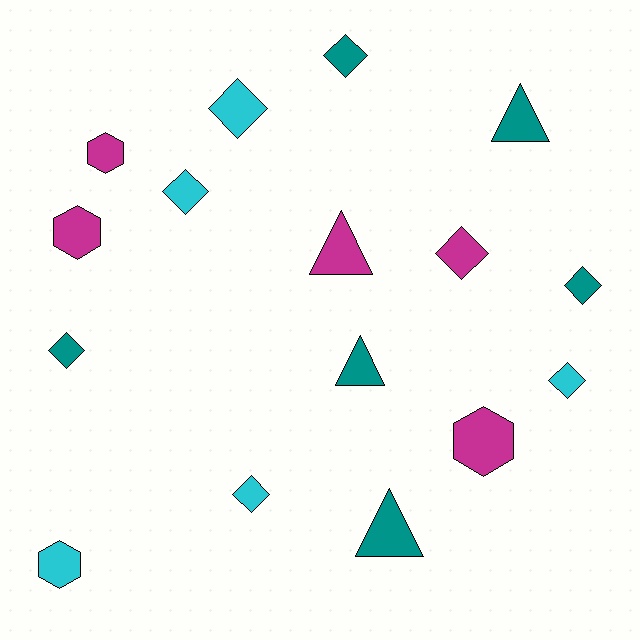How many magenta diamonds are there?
There is 1 magenta diamond.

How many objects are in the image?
There are 16 objects.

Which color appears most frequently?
Teal, with 6 objects.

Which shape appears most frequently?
Diamond, with 8 objects.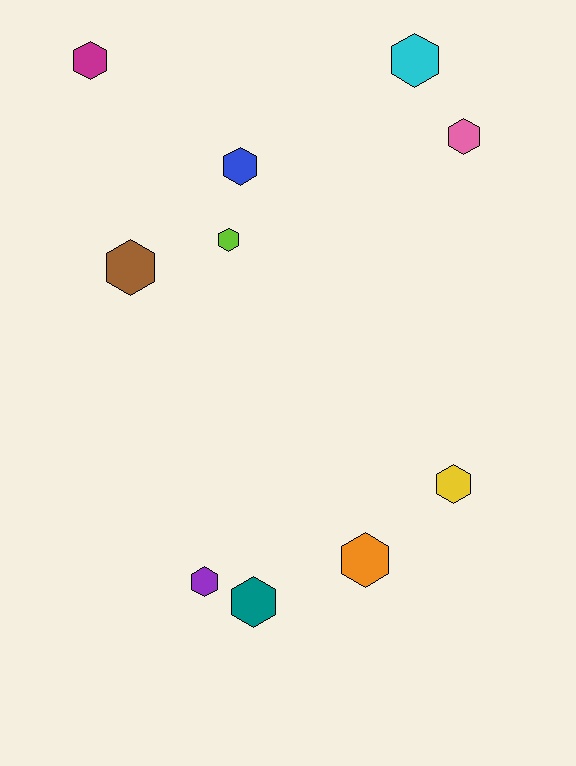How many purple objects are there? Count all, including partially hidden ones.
There is 1 purple object.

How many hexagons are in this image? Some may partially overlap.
There are 10 hexagons.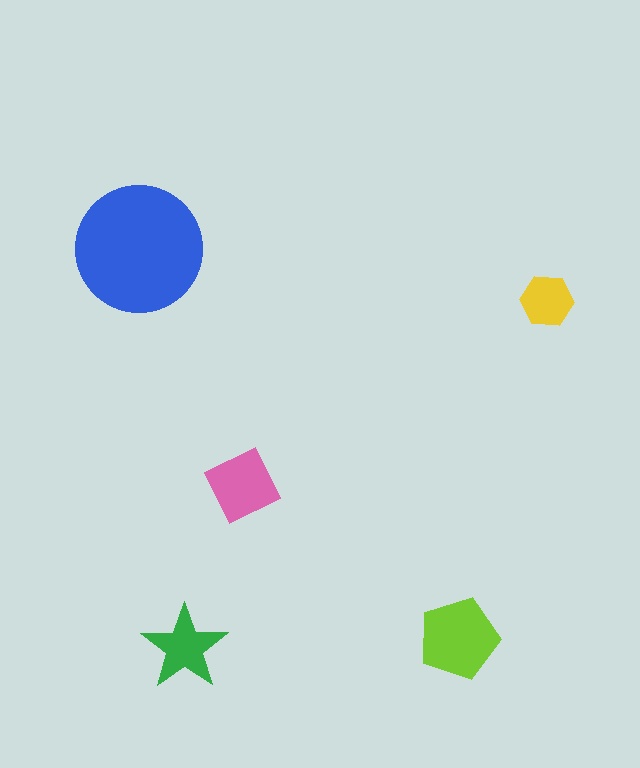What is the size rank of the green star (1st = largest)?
4th.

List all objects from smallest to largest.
The yellow hexagon, the green star, the pink diamond, the lime pentagon, the blue circle.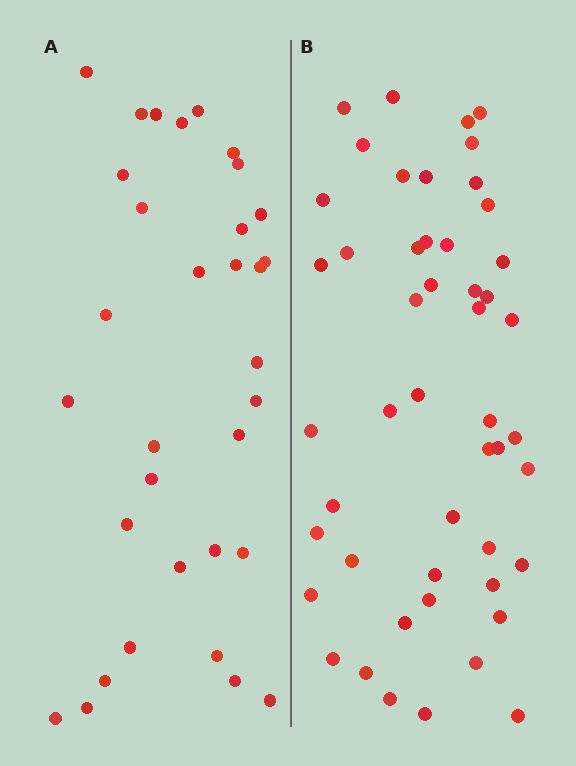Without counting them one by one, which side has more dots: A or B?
Region B (the right region) has more dots.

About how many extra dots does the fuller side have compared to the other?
Region B has approximately 15 more dots than region A.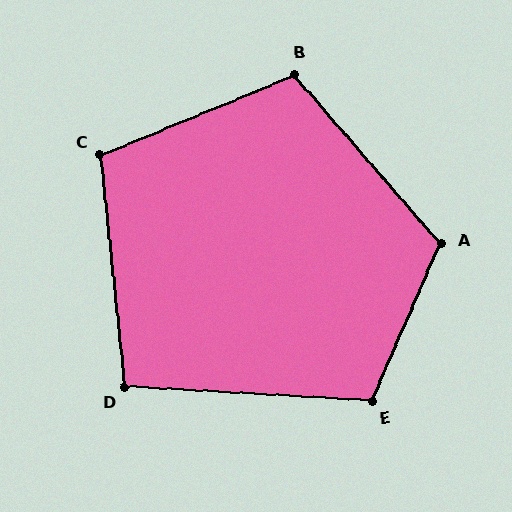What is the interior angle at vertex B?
Approximately 108 degrees (obtuse).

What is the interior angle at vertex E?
Approximately 110 degrees (obtuse).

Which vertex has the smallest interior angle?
D, at approximately 99 degrees.